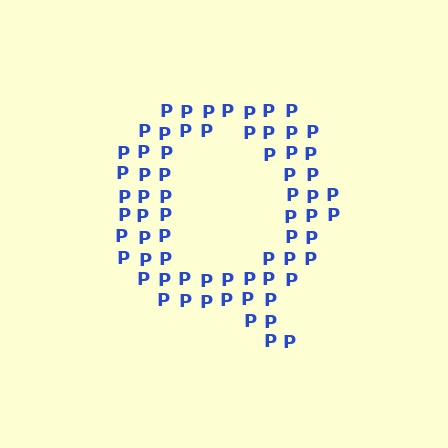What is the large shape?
The large shape is the letter Q.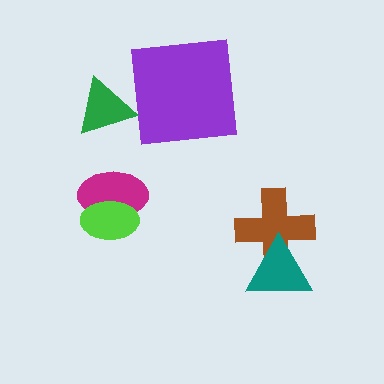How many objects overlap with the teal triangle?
1 object overlaps with the teal triangle.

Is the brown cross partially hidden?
Yes, it is partially covered by another shape.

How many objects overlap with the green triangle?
0 objects overlap with the green triangle.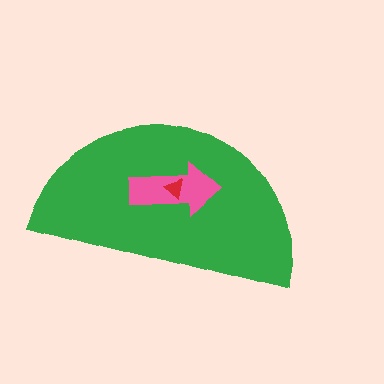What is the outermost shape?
The green semicircle.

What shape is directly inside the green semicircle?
The pink arrow.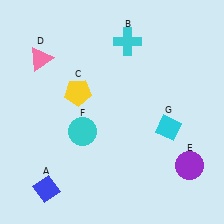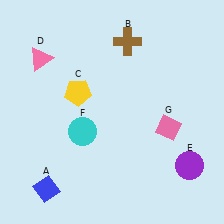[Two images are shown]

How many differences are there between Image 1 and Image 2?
There are 2 differences between the two images.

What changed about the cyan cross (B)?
In Image 1, B is cyan. In Image 2, it changed to brown.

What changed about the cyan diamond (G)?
In Image 1, G is cyan. In Image 2, it changed to pink.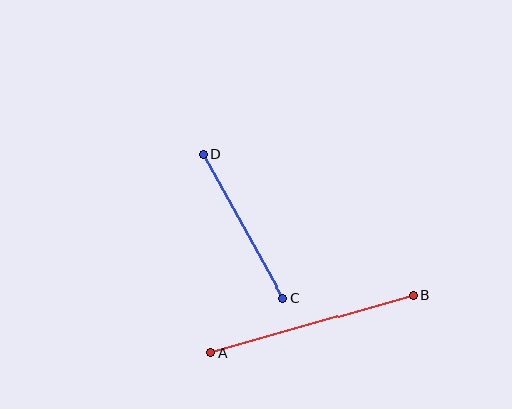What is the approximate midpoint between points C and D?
The midpoint is at approximately (243, 226) pixels.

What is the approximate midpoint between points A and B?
The midpoint is at approximately (313, 324) pixels.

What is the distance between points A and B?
The distance is approximately 211 pixels.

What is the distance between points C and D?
The distance is approximately 165 pixels.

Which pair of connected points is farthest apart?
Points A and B are farthest apart.